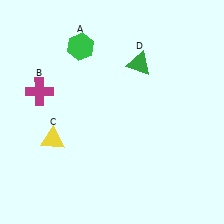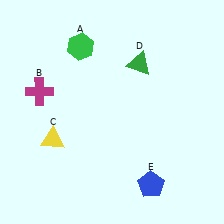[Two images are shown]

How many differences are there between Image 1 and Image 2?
There is 1 difference between the two images.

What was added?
A blue pentagon (E) was added in Image 2.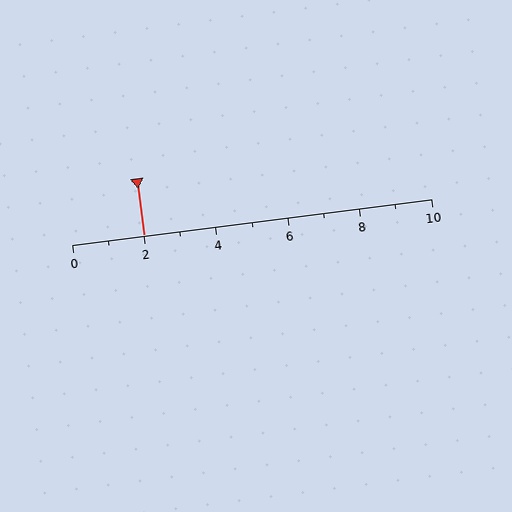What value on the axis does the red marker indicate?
The marker indicates approximately 2.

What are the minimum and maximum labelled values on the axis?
The axis runs from 0 to 10.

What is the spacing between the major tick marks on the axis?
The major ticks are spaced 2 apart.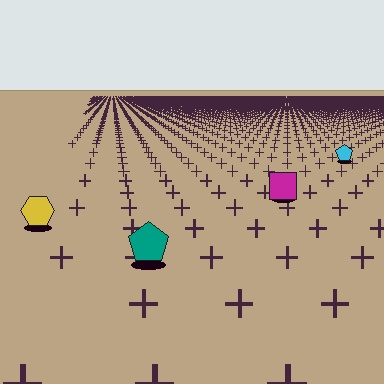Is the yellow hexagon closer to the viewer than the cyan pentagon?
Yes. The yellow hexagon is closer — you can tell from the texture gradient: the ground texture is coarser near it.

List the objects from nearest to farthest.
From nearest to farthest: the teal pentagon, the yellow hexagon, the magenta square, the cyan pentagon.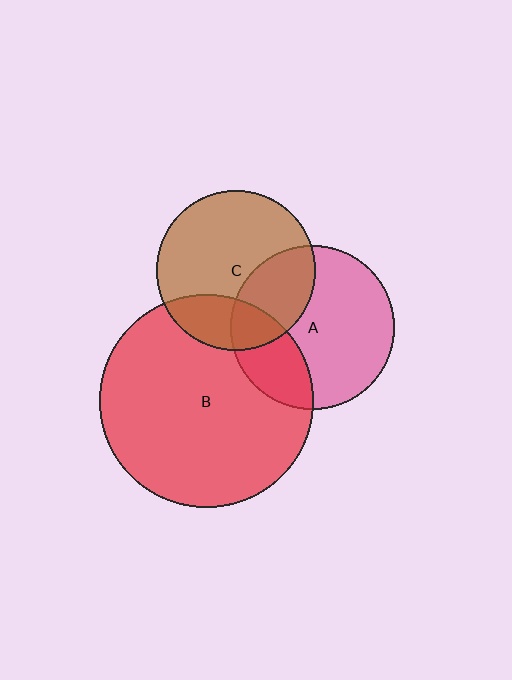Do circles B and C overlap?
Yes.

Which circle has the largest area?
Circle B (red).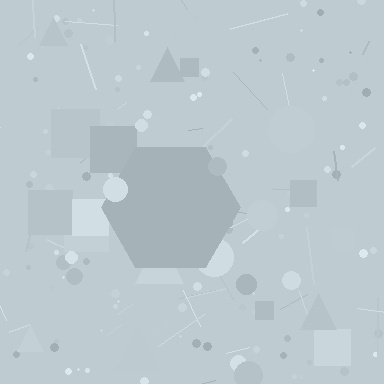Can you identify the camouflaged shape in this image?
The camouflaged shape is a hexagon.